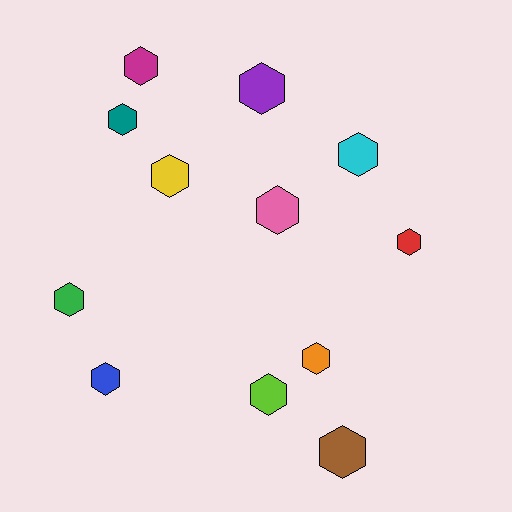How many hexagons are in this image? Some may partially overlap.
There are 12 hexagons.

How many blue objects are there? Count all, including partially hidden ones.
There is 1 blue object.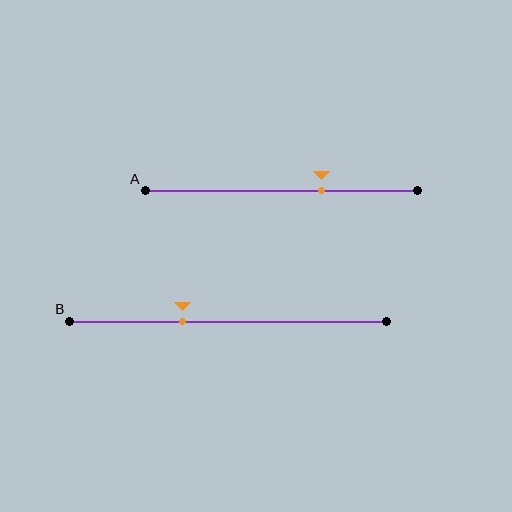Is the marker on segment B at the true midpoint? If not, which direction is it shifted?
No, the marker on segment B is shifted to the left by about 14% of the segment length.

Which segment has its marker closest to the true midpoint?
Segment B has its marker closest to the true midpoint.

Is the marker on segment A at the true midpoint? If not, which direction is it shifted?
No, the marker on segment A is shifted to the right by about 15% of the segment length.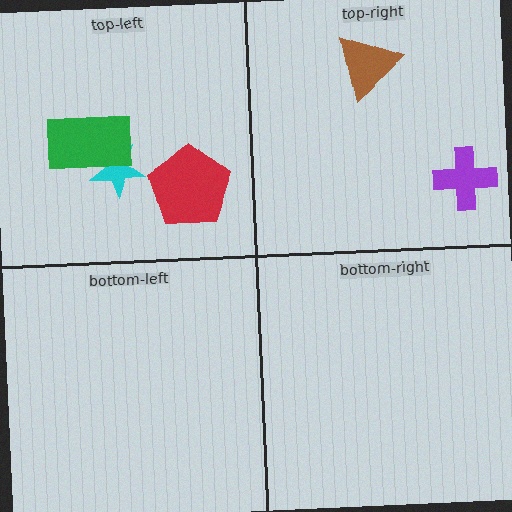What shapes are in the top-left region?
The cyan star, the green rectangle, the red pentagon.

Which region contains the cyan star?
The top-left region.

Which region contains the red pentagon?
The top-left region.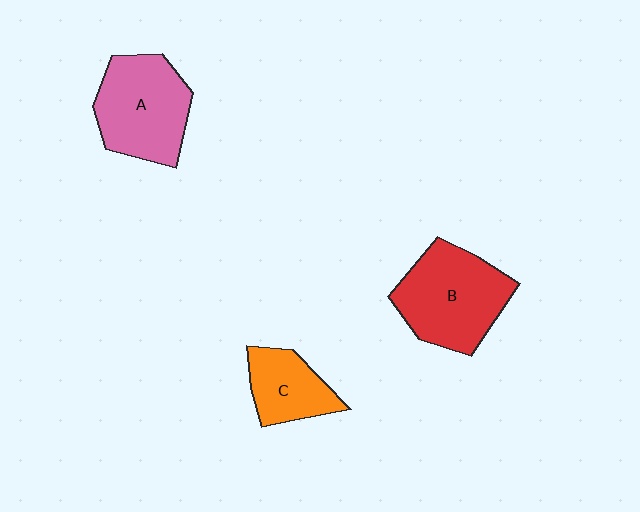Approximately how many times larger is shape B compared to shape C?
Approximately 1.8 times.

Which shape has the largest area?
Shape B (red).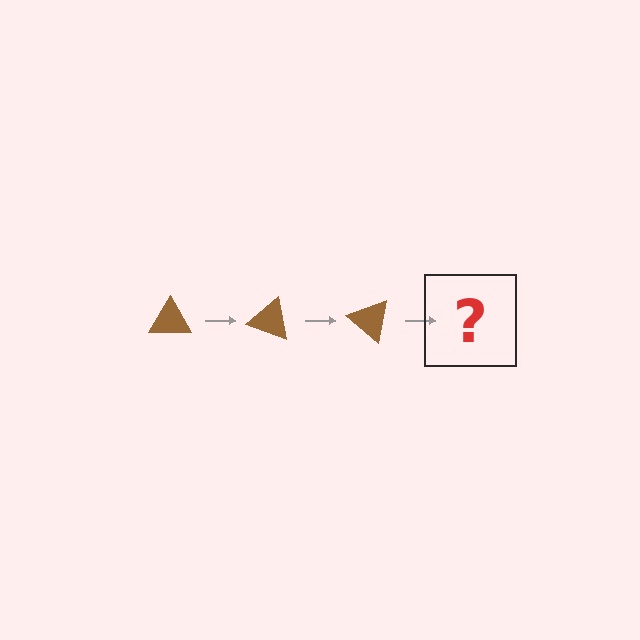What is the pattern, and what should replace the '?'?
The pattern is that the triangle rotates 20 degrees each step. The '?' should be a brown triangle rotated 60 degrees.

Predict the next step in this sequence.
The next step is a brown triangle rotated 60 degrees.